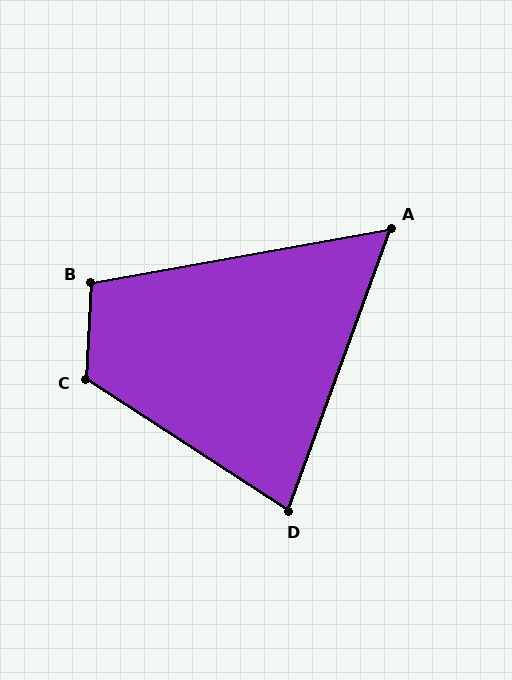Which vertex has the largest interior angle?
C, at approximately 120 degrees.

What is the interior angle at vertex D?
Approximately 77 degrees (acute).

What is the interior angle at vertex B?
Approximately 103 degrees (obtuse).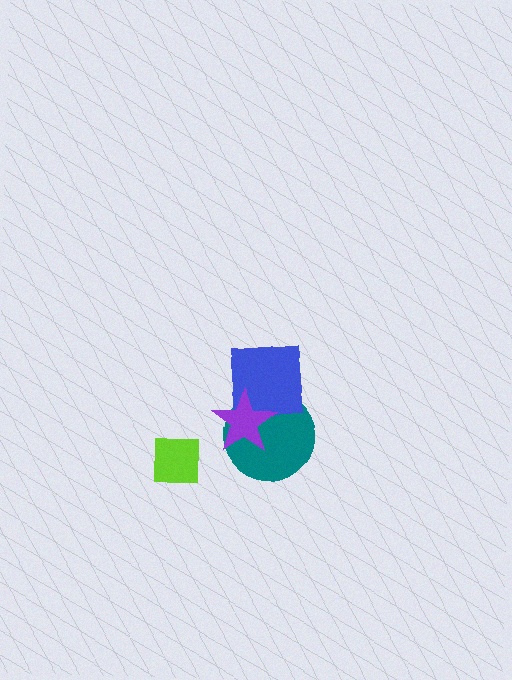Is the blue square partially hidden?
Yes, it is partially covered by another shape.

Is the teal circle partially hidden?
Yes, it is partially covered by another shape.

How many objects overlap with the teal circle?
2 objects overlap with the teal circle.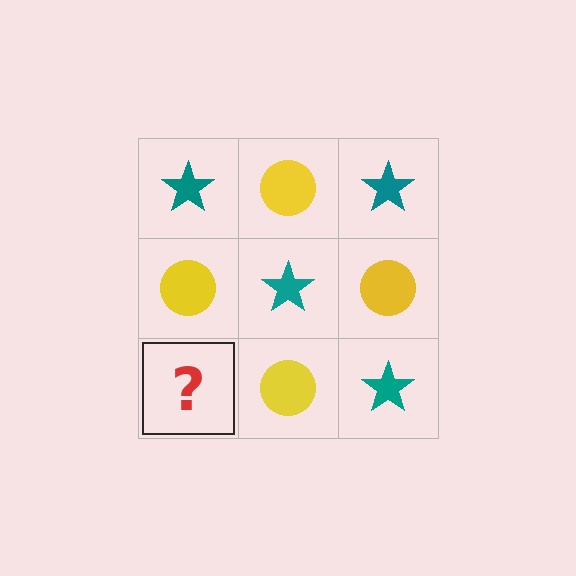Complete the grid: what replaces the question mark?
The question mark should be replaced with a teal star.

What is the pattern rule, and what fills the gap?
The rule is that it alternates teal star and yellow circle in a checkerboard pattern. The gap should be filled with a teal star.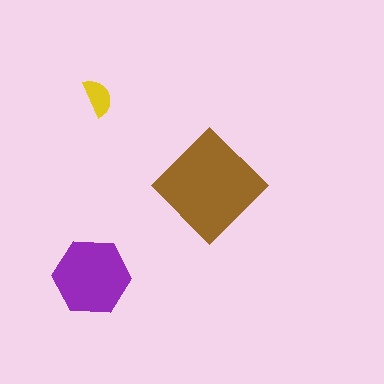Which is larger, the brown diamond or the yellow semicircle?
The brown diamond.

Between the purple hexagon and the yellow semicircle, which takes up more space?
The purple hexagon.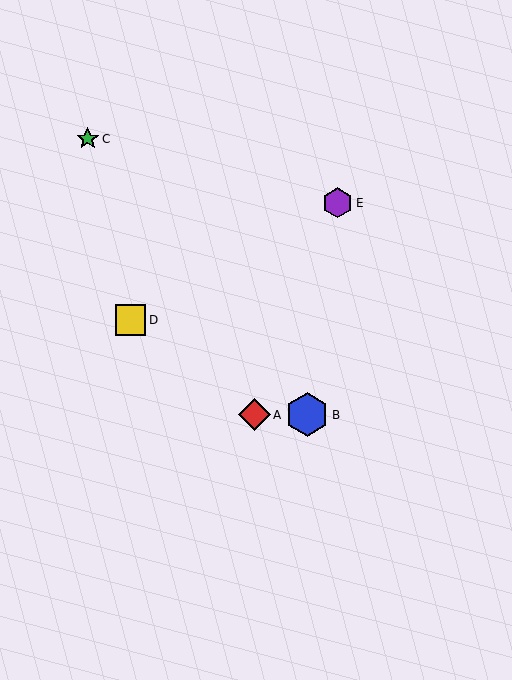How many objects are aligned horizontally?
2 objects (A, B) are aligned horizontally.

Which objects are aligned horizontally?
Objects A, B are aligned horizontally.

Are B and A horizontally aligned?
Yes, both are at y≈415.